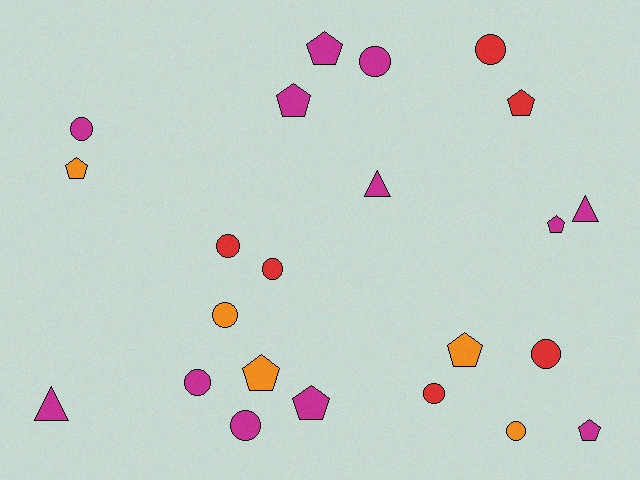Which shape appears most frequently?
Circle, with 11 objects.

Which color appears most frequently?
Magenta, with 12 objects.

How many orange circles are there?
There are 2 orange circles.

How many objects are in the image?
There are 23 objects.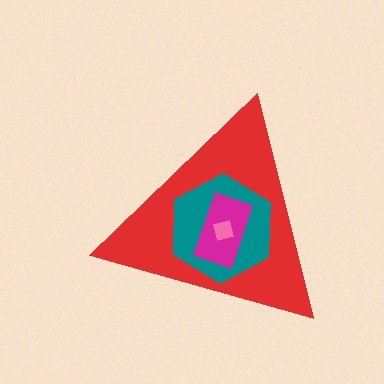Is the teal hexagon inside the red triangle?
Yes.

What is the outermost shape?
The red triangle.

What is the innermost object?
The pink square.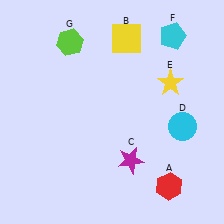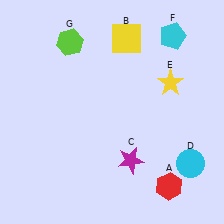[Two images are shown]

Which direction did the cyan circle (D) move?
The cyan circle (D) moved down.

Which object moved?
The cyan circle (D) moved down.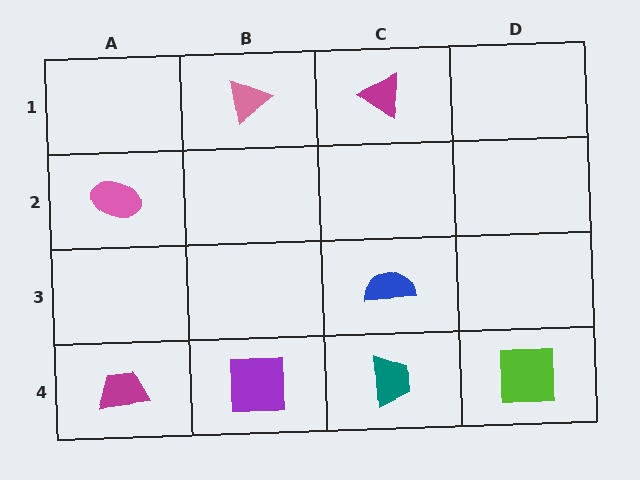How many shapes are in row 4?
4 shapes.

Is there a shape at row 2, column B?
No, that cell is empty.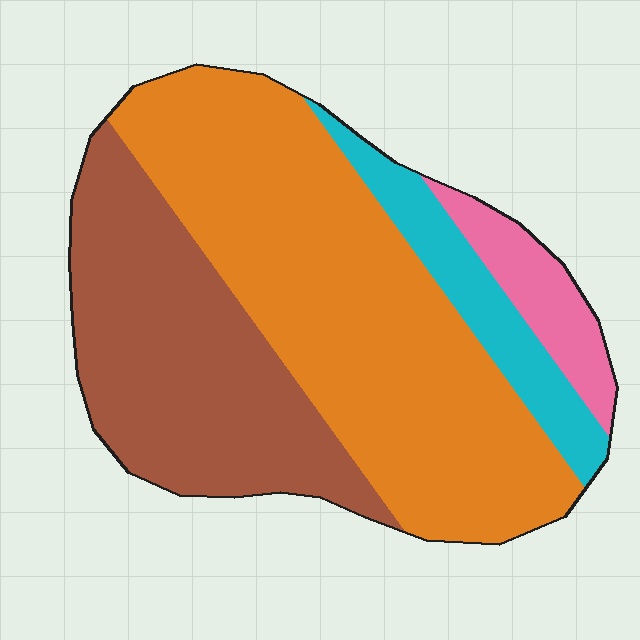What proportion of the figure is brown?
Brown covers 32% of the figure.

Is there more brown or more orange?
Orange.